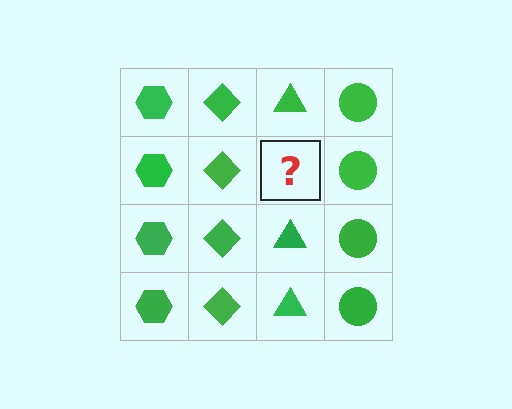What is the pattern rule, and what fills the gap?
The rule is that each column has a consistent shape. The gap should be filled with a green triangle.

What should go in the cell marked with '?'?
The missing cell should contain a green triangle.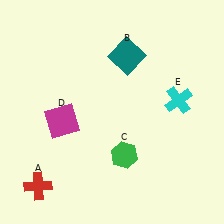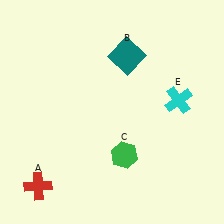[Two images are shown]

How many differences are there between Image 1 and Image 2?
There is 1 difference between the two images.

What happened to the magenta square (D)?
The magenta square (D) was removed in Image 2. It was in the bottom-left area of Image 1.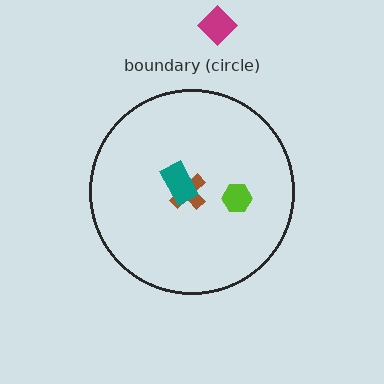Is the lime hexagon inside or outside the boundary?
Inside.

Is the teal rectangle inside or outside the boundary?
Inside.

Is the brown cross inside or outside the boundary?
Inside.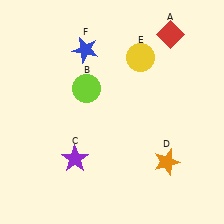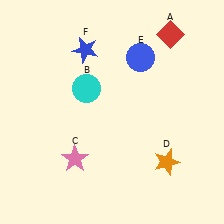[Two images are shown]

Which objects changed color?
B changed from lime to cyan. C changed from purple to pink. E changed from yellow to blue.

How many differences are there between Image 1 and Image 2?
There are 3 differences between the two images.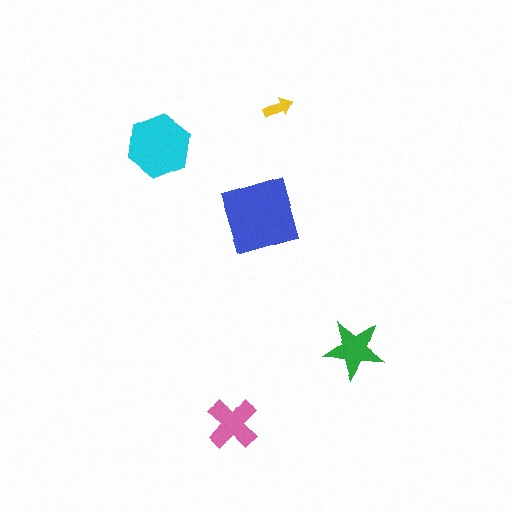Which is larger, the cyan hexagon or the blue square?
The blue square.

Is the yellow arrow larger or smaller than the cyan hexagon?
Smaller.